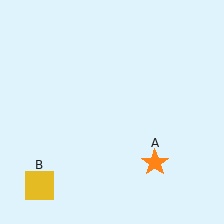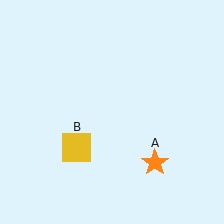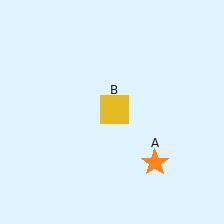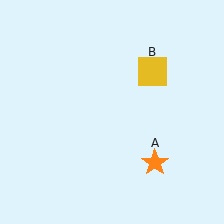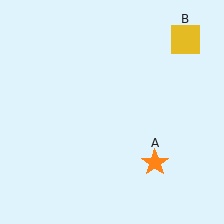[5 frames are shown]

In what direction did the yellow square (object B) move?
The yellow square (object B) moved up and to the right.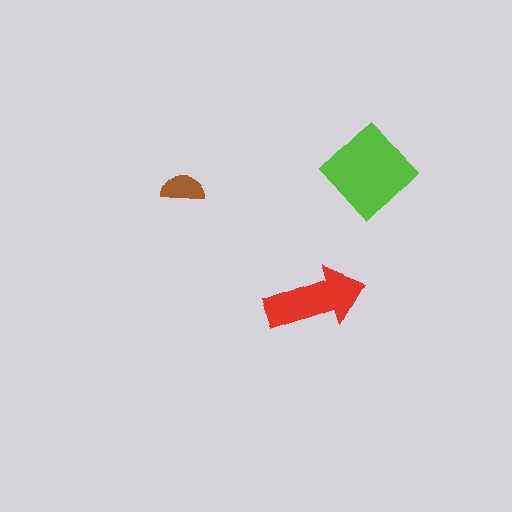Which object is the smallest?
The brown semicircle.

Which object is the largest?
The lime diamond.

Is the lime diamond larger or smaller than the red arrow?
Larger.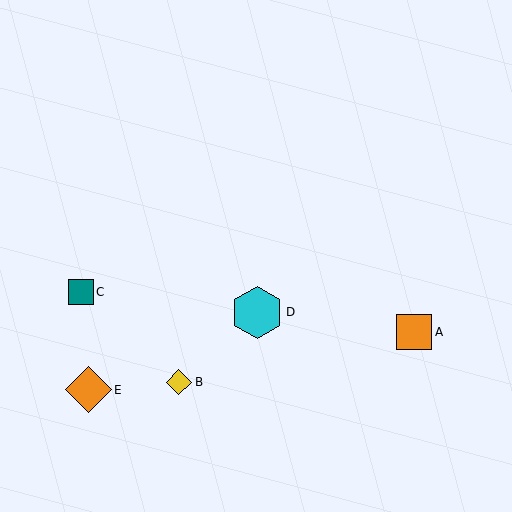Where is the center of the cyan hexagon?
The center of the cyan hexagon is at (257, 313).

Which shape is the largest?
The cyan hexagon (labeled D) is the largest.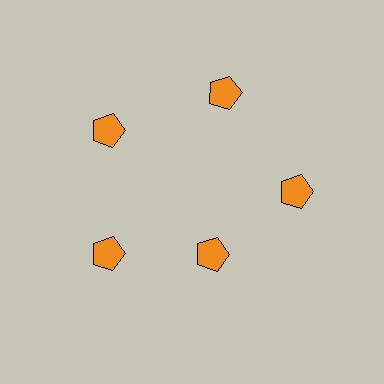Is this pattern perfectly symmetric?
No. The 5 orange pentagons are arranged in a ring, but one element near the 5 o'clock position is pulled inward toward the center, breaking the 5-fold rotational symmetry.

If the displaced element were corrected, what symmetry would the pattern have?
It would have 5-fold rotational symmetry — the pattern would map onto itself every 72 degrees.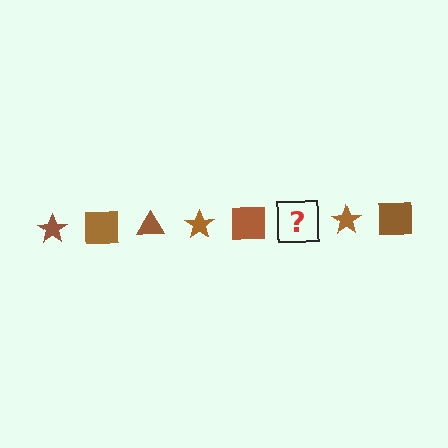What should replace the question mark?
The question mark should be replaced with a brown triangle.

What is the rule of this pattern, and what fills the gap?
The rule is that the pattern cycles through star, square, triangle shapes in brown. The gap should be filled with a brown triangle.